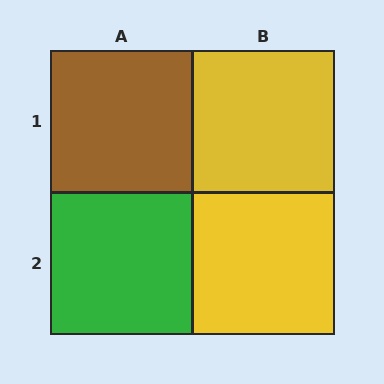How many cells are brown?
1 cell is brown.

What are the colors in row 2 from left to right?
Green, yellow.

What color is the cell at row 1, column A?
Brown.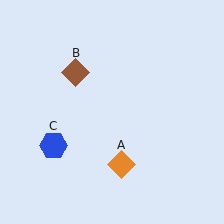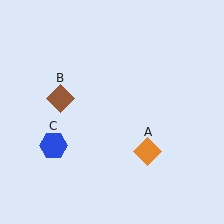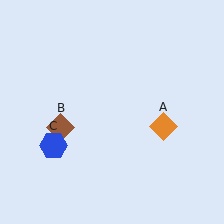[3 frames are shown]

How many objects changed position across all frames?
2 objects changed position: orange diamond (object A), brown diamond (object B).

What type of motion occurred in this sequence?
The orange diamond (object A), brown diamond (object B) rotated counterclockwise around the center of the scene.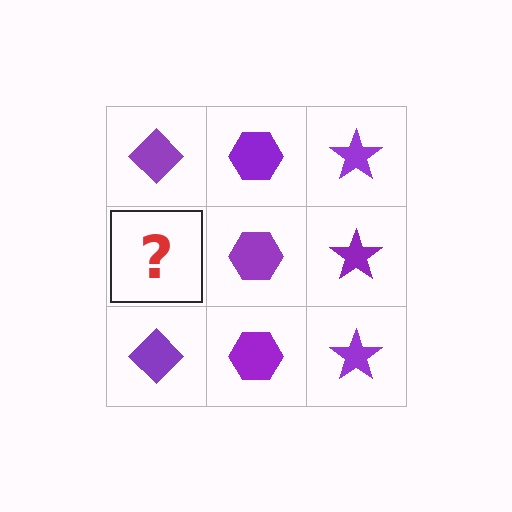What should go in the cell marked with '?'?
The missing cell should contain a purple diamond.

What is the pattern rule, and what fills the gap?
The rule is that each column has a consistent shape. The gap should be filled with a purple diamond.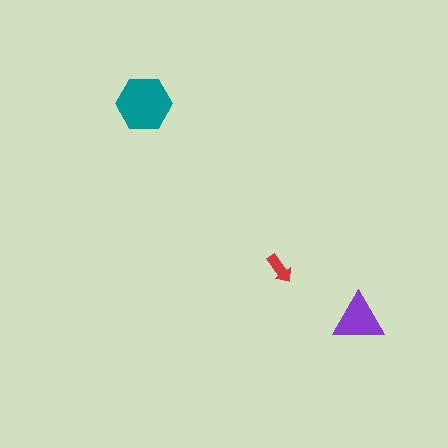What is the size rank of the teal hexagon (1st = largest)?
1st.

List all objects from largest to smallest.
The teal hexagon, the purple triangle, the red arrow.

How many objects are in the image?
There are 3 objects in the image.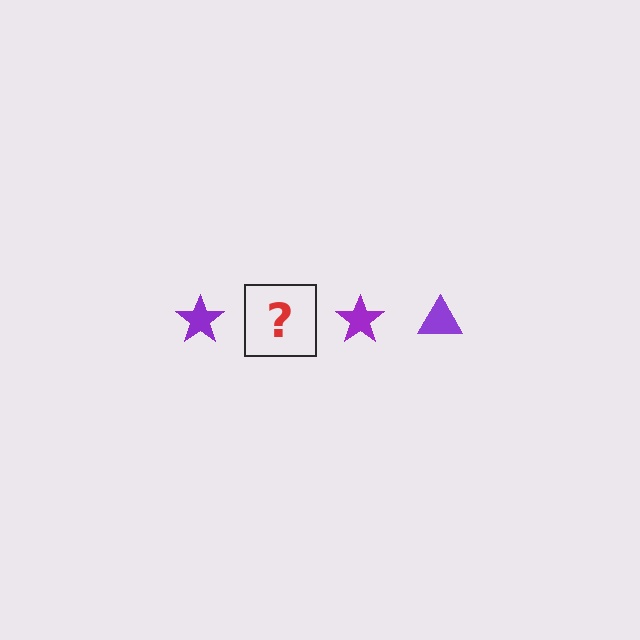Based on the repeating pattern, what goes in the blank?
The blank should be a purple triangle.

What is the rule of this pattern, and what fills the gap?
The rule is that the pattern cycles through star, triangle shapes in purple. The gap should be filled with a purple triangle.